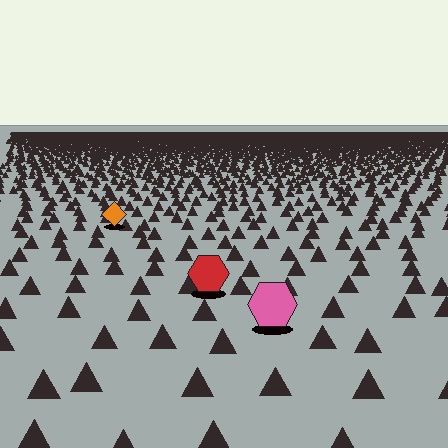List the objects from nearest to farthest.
From nearest to farthest: the pink hexagon, the red hexagon, the orange diamond.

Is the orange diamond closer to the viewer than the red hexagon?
No. The red hexagon is closer — you can tell from the texture gradient: the ground texture is coarser near it.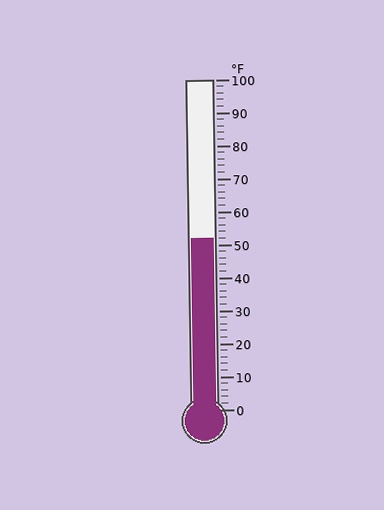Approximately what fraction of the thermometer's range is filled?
The thermometer is filled to approximately 50% of its range.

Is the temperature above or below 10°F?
The temperature is above 10°F.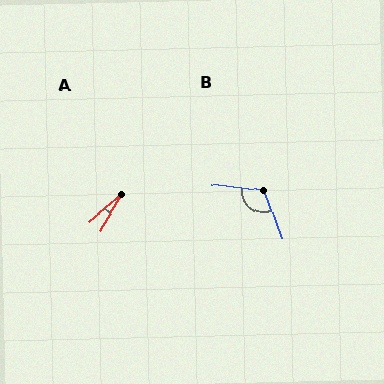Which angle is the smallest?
A, at approximately 19 degrees.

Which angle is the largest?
B, at approximately 117 degrees.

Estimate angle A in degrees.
Approximately 19 degrees.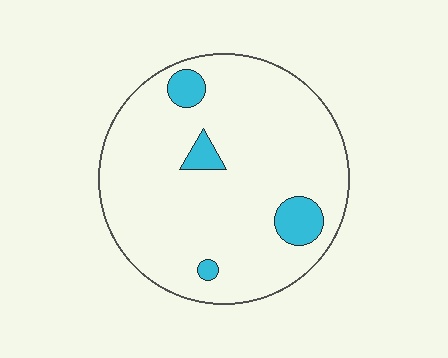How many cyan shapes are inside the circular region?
4.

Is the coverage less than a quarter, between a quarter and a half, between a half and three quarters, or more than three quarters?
Less than a quarter.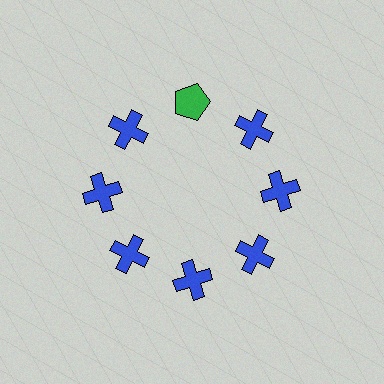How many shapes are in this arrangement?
There are 8 shapes arranged in a ring pattern.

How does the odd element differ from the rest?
It differs in both color (green instead of blue) and shape (pentagon instead of cross).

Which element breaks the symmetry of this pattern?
The green pentagon at roughly the 12 o'clock position breaks the symmetry. All other shapes are blue crosses.